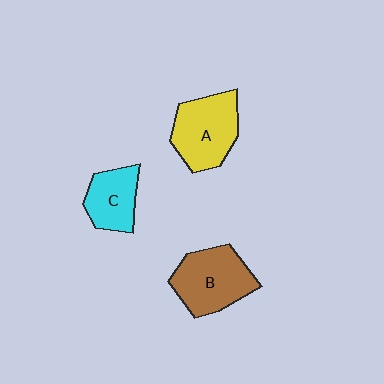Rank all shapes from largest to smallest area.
From largest to smallest: B (brown), A (yellow), C (cyan).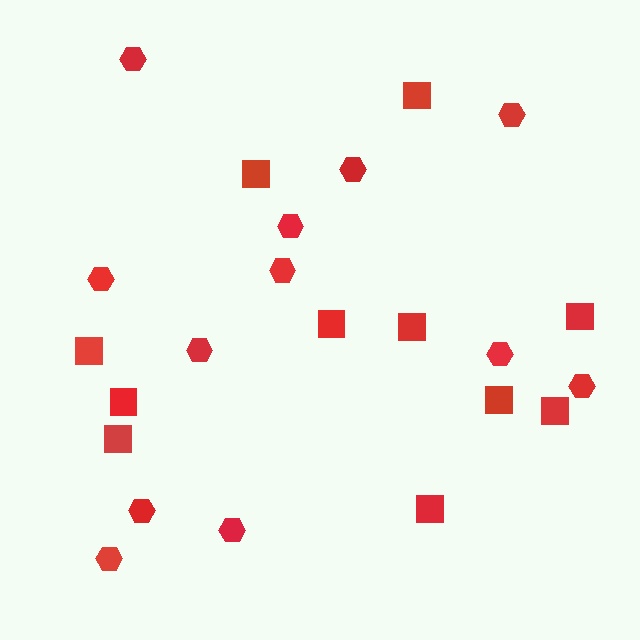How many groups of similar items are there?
There are 2 groups: one group of squares (11) and one group of hexagons (12).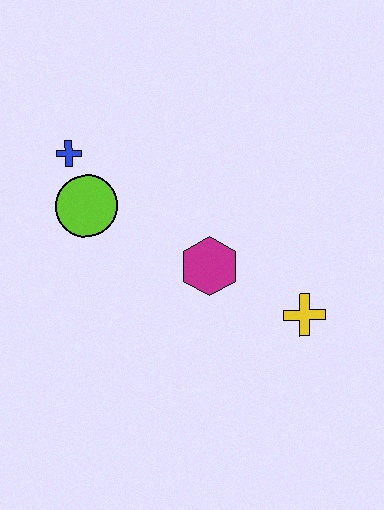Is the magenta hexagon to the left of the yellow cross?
Yes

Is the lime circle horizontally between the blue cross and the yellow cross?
Yes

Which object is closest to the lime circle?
The blue cross is closest to the lime circle.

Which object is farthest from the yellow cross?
The blue cross is farthest from the yellow cross.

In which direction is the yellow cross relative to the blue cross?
The yellow cross is to the right of the blue cross.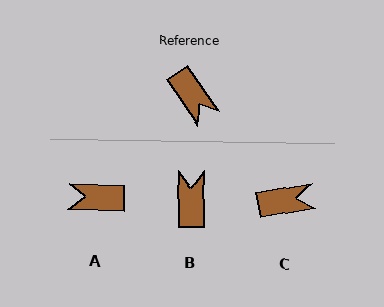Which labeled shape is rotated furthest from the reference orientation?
B, about 146 degrees away.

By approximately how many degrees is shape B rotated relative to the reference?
Approximately 146 degrees counter-clockwise.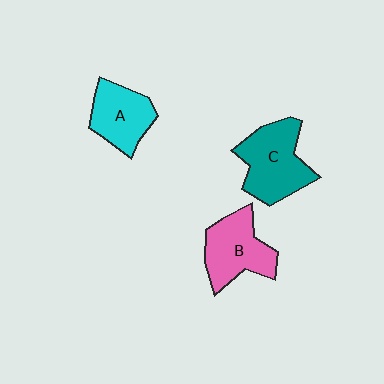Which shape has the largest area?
Shape C (teal).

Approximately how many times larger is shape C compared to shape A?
Approximately 1.3 times.